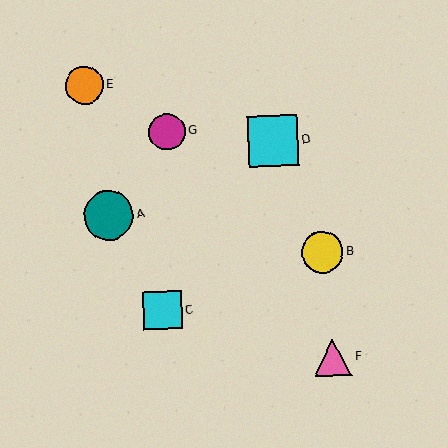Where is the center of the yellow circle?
The center of the yellow circle is at (322, 252).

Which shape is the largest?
The cyan square (labeled D) is the largest.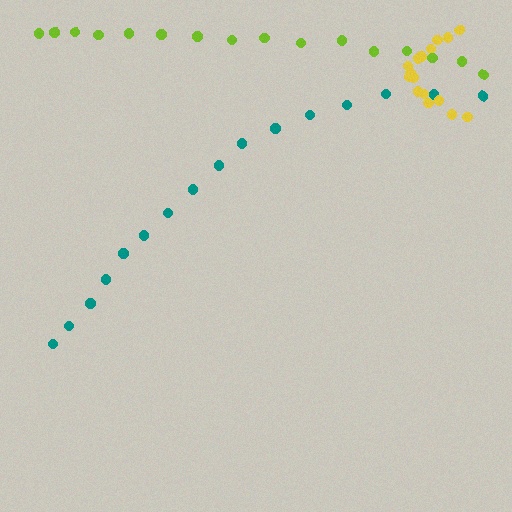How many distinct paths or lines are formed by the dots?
There are 3 distinct paths.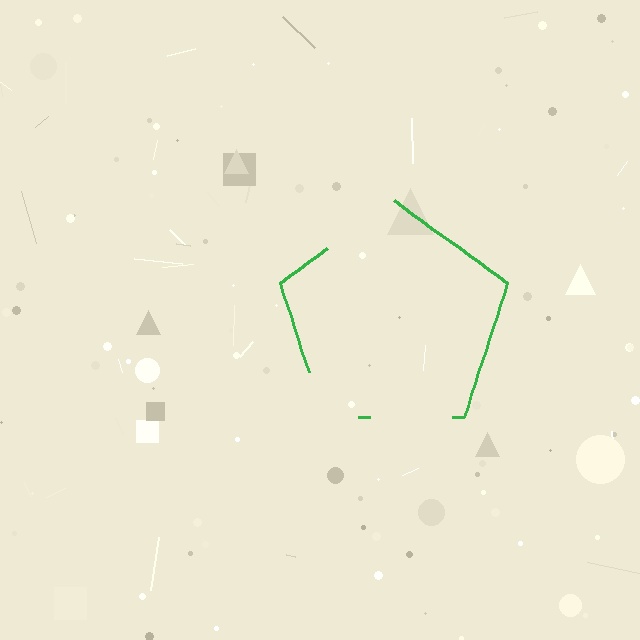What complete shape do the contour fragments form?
The contour fragments form a pentagon.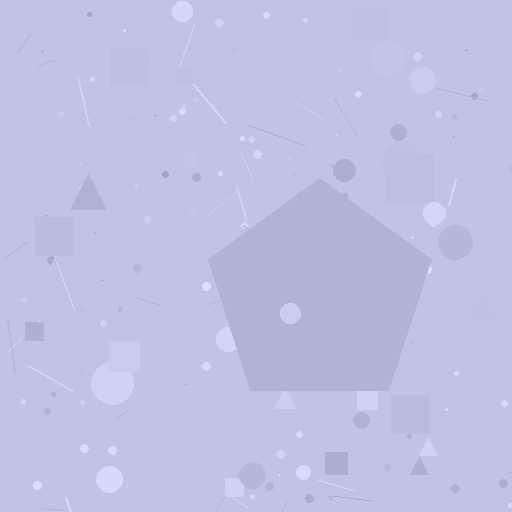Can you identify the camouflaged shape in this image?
The camouflaged shape is a pentagon.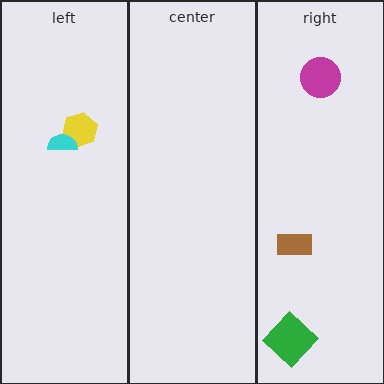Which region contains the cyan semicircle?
The left region.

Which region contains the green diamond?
The right region.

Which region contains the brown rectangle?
The right region.